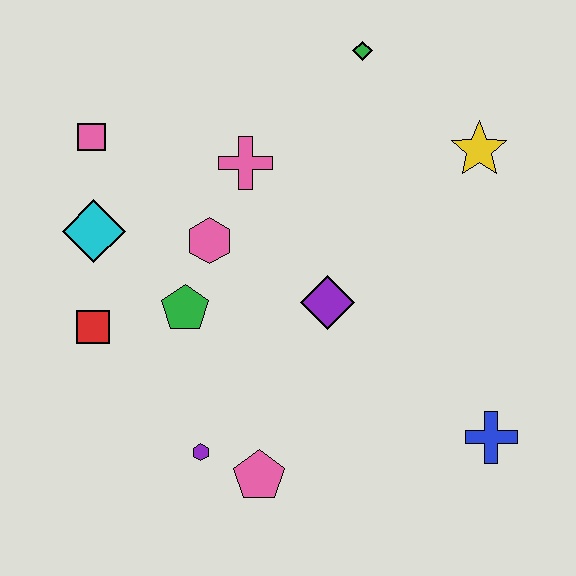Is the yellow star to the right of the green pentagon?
Yes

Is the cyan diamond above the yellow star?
No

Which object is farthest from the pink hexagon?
The blue cross is farthest from the pink hexagon.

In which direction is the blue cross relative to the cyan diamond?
The blue cross is to the right of the cyan diamond.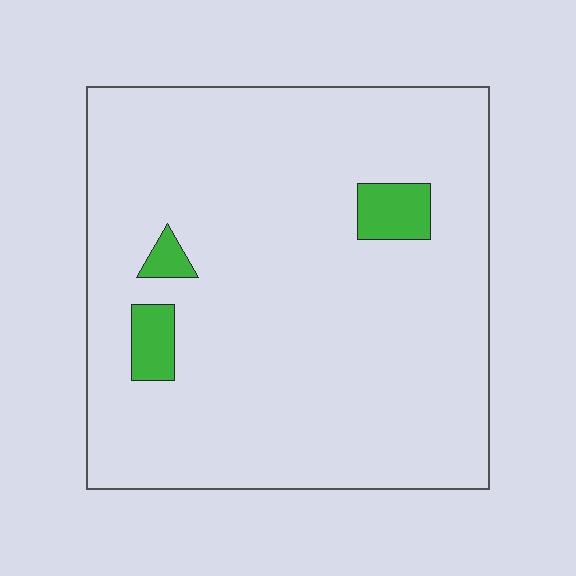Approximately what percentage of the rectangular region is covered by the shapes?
Approximately 5%.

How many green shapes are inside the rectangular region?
3.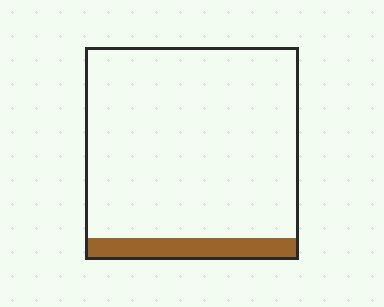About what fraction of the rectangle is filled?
About one tenth (1/10).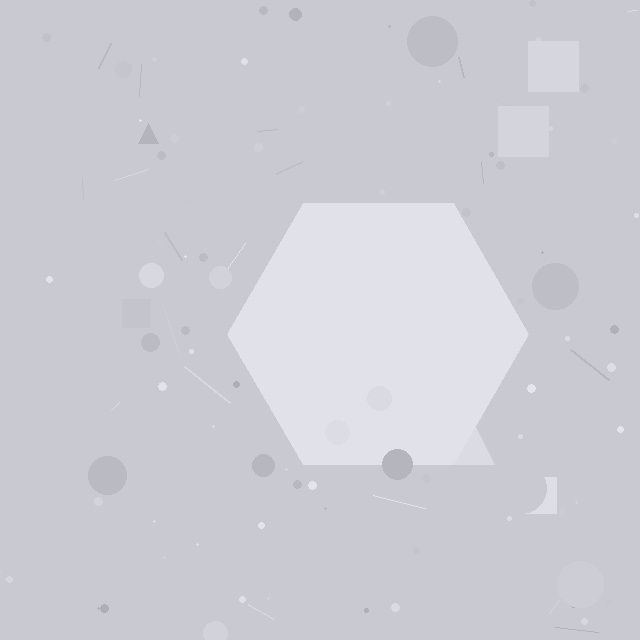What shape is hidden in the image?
A hexagon is hidden in the image.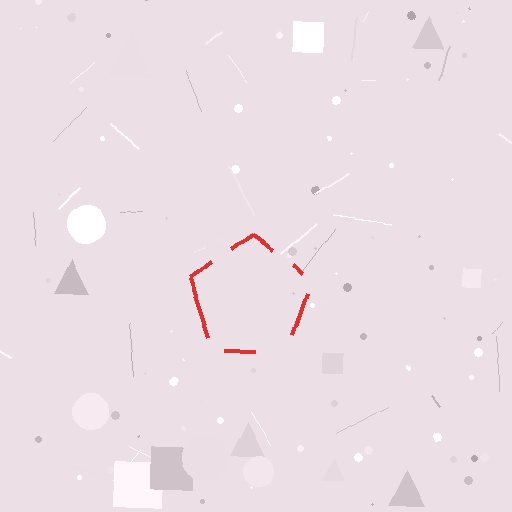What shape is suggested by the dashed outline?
The dashed outline suggests a pentagon.